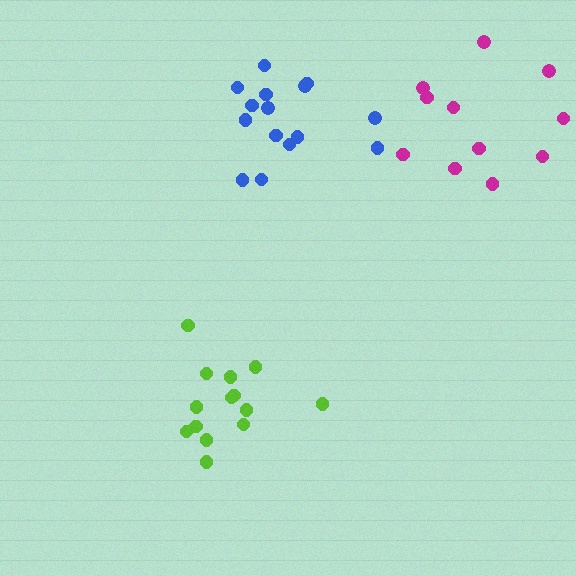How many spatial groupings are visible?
There are 3 spatial groupings.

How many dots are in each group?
Group 1: 15 dots, Group 2: 12 dots, Group 3: 14 dots (41 total).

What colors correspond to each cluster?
The clusters are colored: blue, magenta, lime.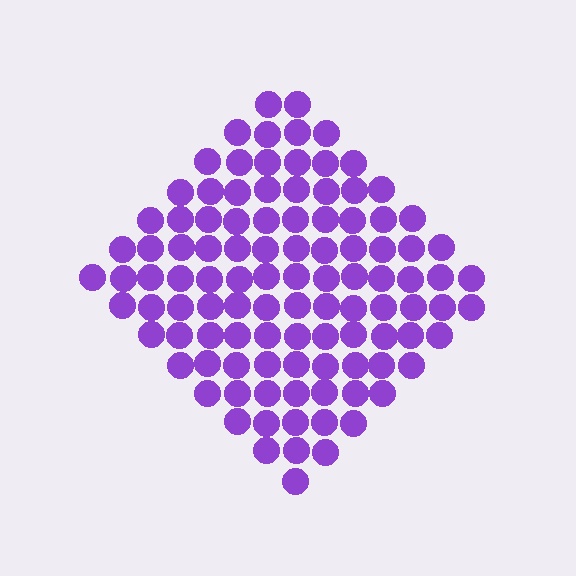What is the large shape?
The large shape is a diamond.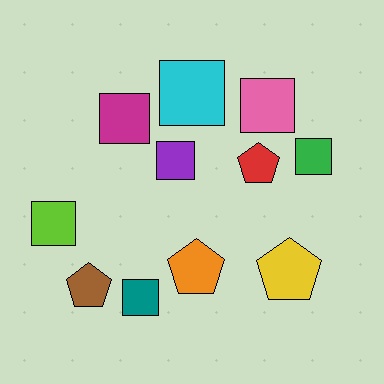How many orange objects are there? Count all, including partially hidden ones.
There is 1 orange object.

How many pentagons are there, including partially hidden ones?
There are 4 pentagons.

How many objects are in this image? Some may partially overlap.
There are 11 objects.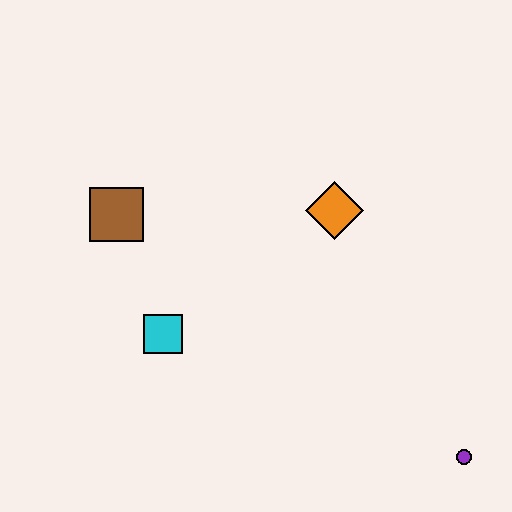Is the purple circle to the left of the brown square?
No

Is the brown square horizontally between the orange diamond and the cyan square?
No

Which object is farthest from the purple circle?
The brown square is farthest from the purple circle.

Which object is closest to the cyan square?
The brown square is closest to the cyan square.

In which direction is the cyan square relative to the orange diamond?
The cyan square is to the left of the orange diamond.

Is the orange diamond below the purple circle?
No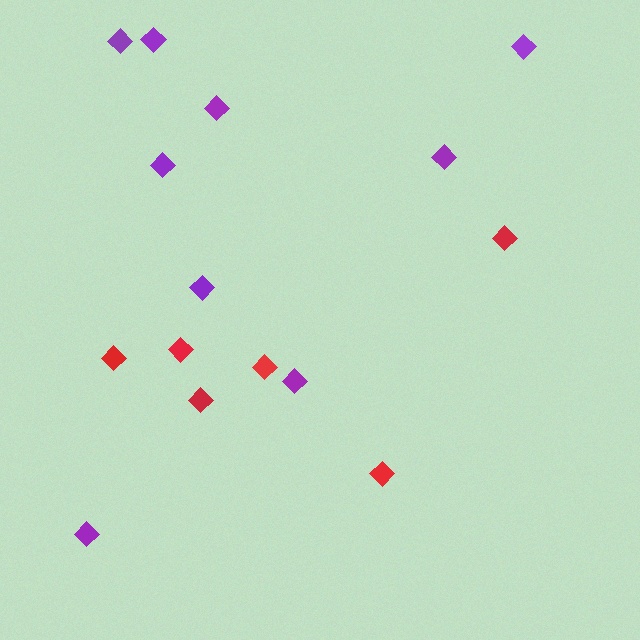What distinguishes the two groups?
There are 2 groups: one group of red diamonds (6) and one group of purple diamonds (9).